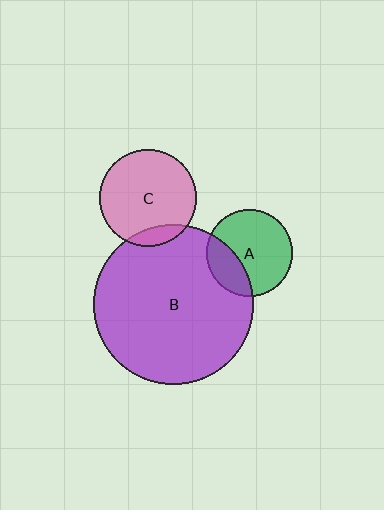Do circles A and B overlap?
Yes.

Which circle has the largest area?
Circle B (purple).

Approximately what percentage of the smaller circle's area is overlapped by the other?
Approximately 30%.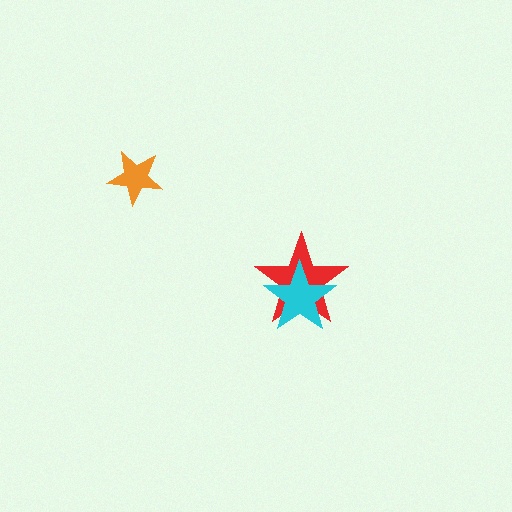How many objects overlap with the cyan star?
1 object overlaps with the cyan star.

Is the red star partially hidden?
Yes, it is partially covered by another shape.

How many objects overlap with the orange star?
0 objects overlap with the orange star.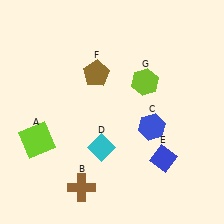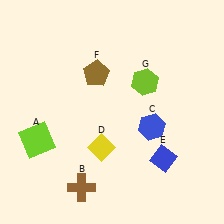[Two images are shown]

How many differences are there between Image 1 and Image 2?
There is 1 difference between the two images.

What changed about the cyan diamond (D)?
In Image 1, D is cyan. In Image 2, it changed to yellow.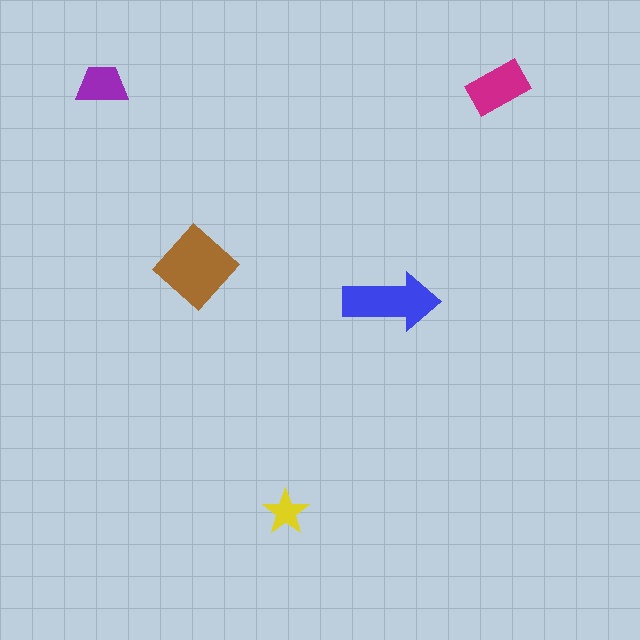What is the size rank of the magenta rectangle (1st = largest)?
3rd.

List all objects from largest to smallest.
The brown diamond, the blue arrow, the magenta rectangle, the purple trapezoid, the yellow star.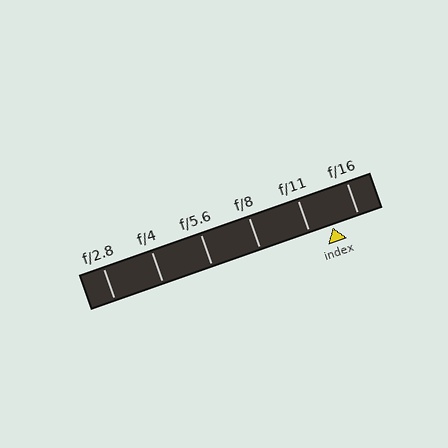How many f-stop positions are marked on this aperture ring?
There are 6 f-stop positions marked.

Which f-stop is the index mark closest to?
The index mark is closest to f/11.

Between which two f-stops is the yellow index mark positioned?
The index mark is between f/11 and f/16.